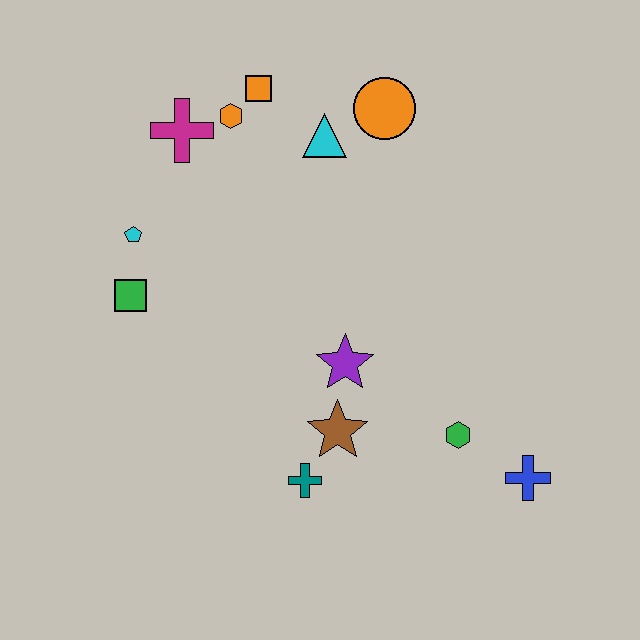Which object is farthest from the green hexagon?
The magenta cross is farthest from the green hexagon.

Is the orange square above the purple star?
Yes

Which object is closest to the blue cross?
The green hexagon is closest to the blue cross.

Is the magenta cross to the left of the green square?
No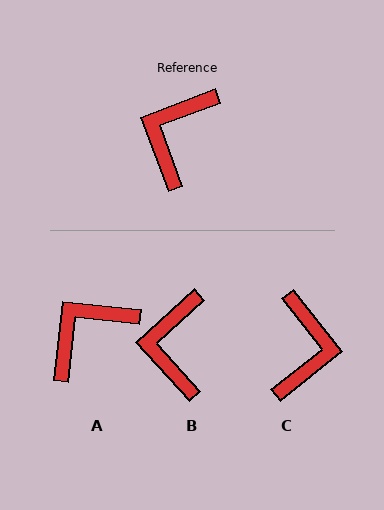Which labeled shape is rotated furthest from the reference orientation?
C, about 162 degrees away.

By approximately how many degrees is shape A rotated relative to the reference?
Approximately 27 degrees clockwise.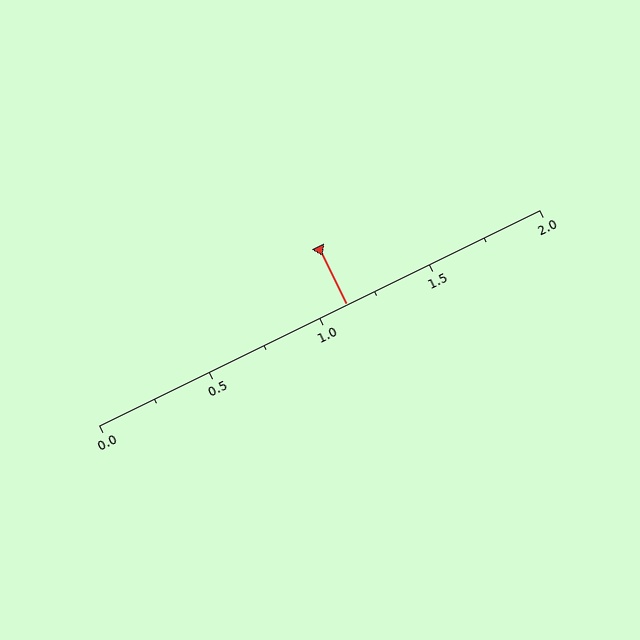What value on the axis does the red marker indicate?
The marker indicates approximately 1.12.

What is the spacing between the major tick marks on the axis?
The major ticks are spaced 0.5 apart.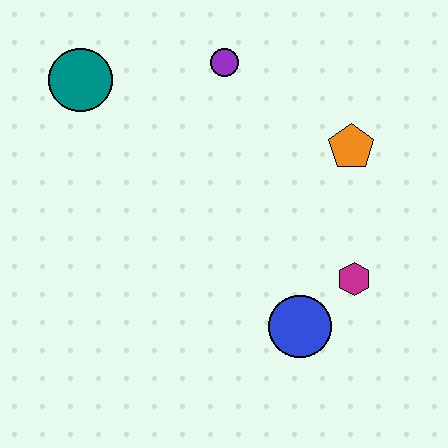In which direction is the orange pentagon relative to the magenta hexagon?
The orange pentagon is above the magenta hexagon.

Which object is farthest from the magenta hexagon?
The teal circle is farthest from the magenta hexagon.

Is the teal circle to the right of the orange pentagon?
No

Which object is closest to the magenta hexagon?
The blue circle is closest to the magenta hexagon.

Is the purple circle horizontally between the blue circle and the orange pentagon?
No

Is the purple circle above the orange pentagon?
Yes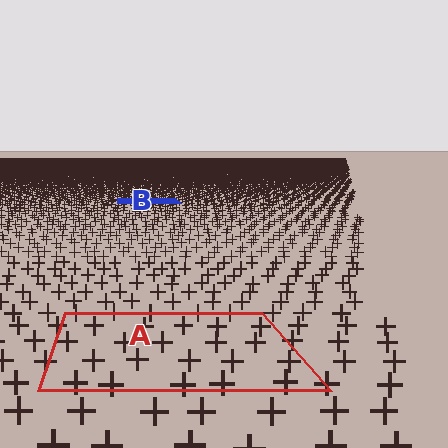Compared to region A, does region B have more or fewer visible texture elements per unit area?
Region B has more texture elements per unit area — they are packed more densely because it is farther away.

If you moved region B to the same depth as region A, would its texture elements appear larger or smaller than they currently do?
They would appear larger. At a closer depth, the same texture elements are projected at a bigger on-screen size.